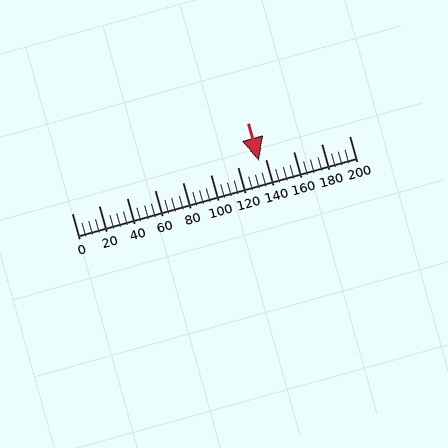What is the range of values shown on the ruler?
The ruler shows values from 0 to 200.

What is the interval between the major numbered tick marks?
The major tick marks are spaced 20 units apart.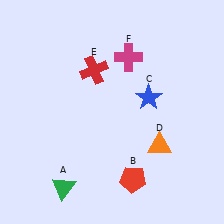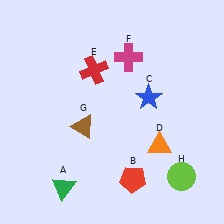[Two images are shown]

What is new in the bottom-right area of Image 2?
A lime circle (H) was added in the bottom-right area of Image 2.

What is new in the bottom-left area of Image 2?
A brown triangle (G) was added in the bottom-left area of Image 2.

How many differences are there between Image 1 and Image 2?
There are 2 differences between the two images.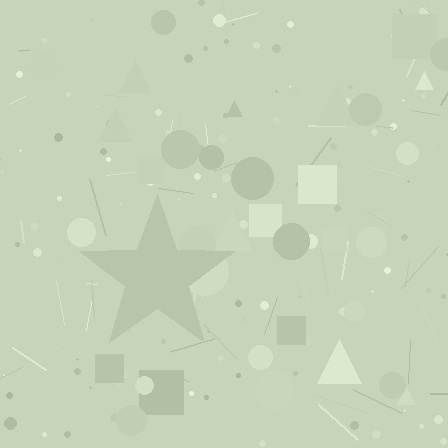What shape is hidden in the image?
A star is hidden in the image.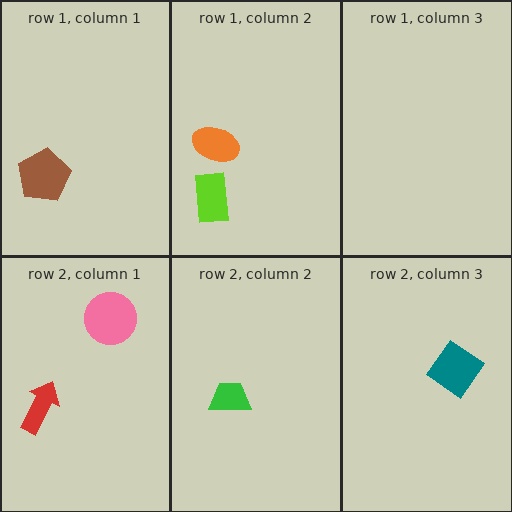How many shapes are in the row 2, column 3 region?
1.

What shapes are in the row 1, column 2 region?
The orange ellipse, the lime rectangle.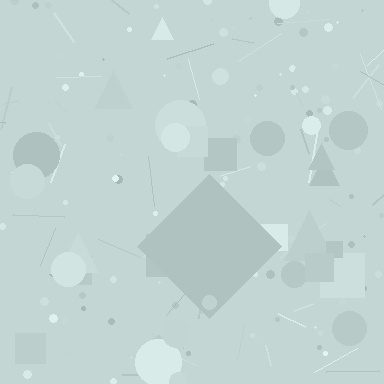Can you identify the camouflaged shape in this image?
The camouflaged shape is a diamond.